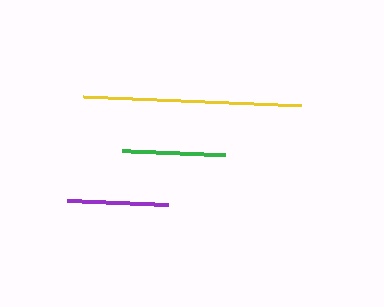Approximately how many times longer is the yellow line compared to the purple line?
The yellow line is approximately 2.2 times the length of the purple line.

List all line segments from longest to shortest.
From longest to shortest: yellow, green, purple.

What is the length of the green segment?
The green segment is approximately 103 pixels long.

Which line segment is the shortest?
The purple line is the shortest at approximately 101 pixels.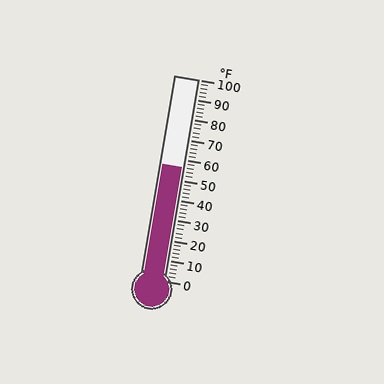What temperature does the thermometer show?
The thermometer shows approximately 56°F.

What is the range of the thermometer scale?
The thermometer scale ranges from 0°F to 100°F.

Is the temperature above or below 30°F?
The temperature is above 30°F.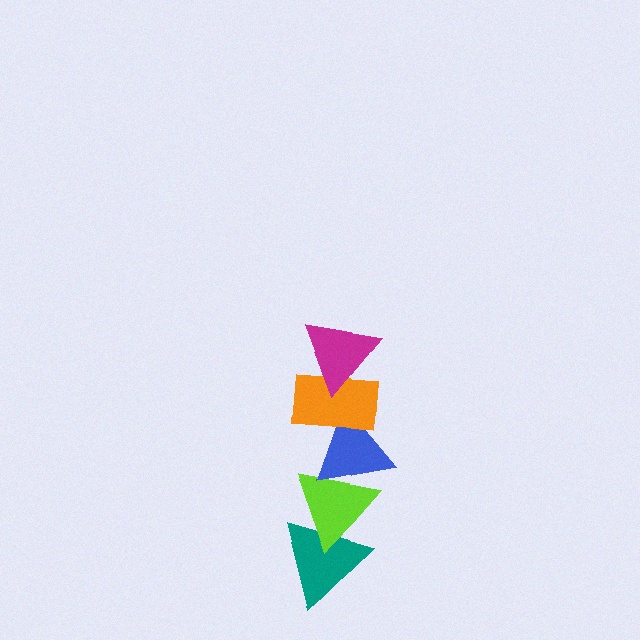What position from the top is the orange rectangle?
The orange rectangle is 2nd from the top.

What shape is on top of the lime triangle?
The blue triangle is on top of the lime triangle.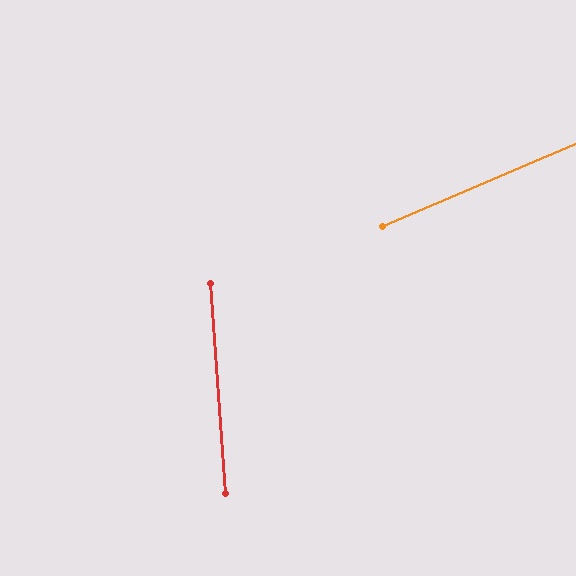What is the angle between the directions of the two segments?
Approximately 71 degrees.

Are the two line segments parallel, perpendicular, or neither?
Neither parallel nor perpendicular — they differ by about 71°.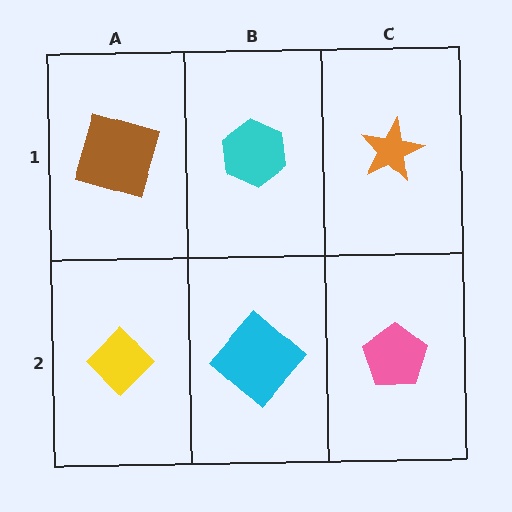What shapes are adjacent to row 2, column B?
A cyan hexagon (row 1, column B), a yellow diamond (row 2, column A), a pink pentagon (row 2, column C).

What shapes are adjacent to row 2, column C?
An orange star (row 1, column C), a cyan diamond (row 2, column B).